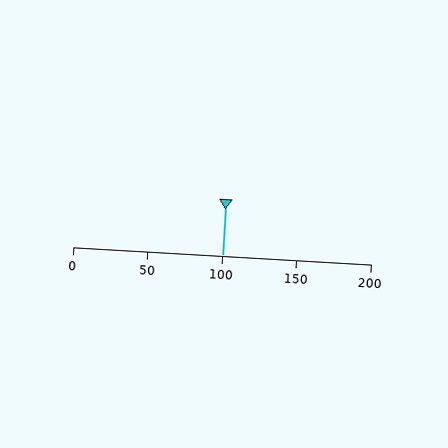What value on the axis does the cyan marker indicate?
The marker indicates approximately 100.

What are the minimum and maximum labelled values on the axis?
The axis runs from 0 to 200.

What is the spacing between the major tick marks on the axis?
The major ticks are spaced 50 apart.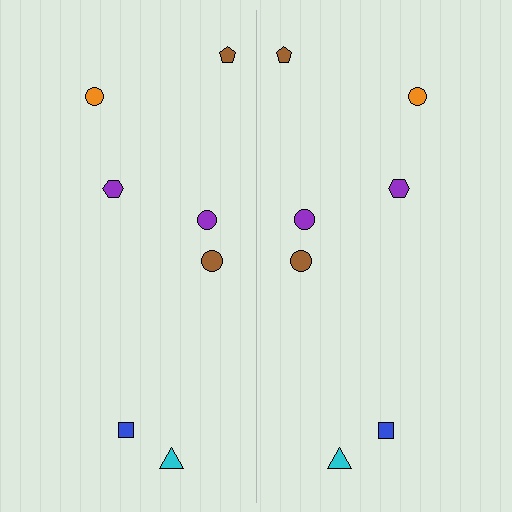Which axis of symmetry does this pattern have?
The pattern has a vertical axis of symmetry running through the center of the image.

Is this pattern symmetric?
Yes, this pattern has bilateral (reflection) symmetry.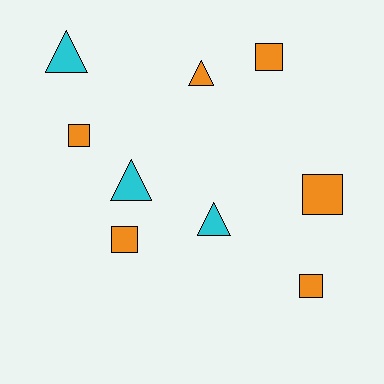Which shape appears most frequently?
Square, with 5 objects.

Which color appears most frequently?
Orange, with 6 objects.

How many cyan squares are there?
There are no cyan squares.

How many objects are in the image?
There are 9 objects.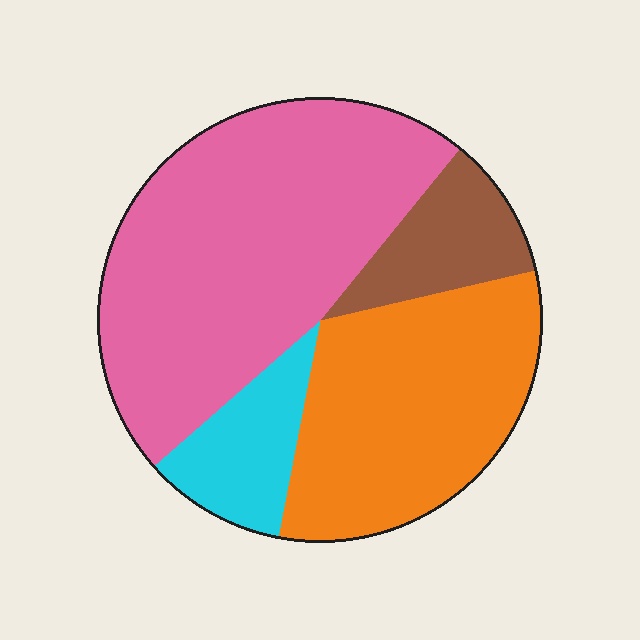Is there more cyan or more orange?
Orange.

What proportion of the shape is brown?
Brown covers 10% of the shape.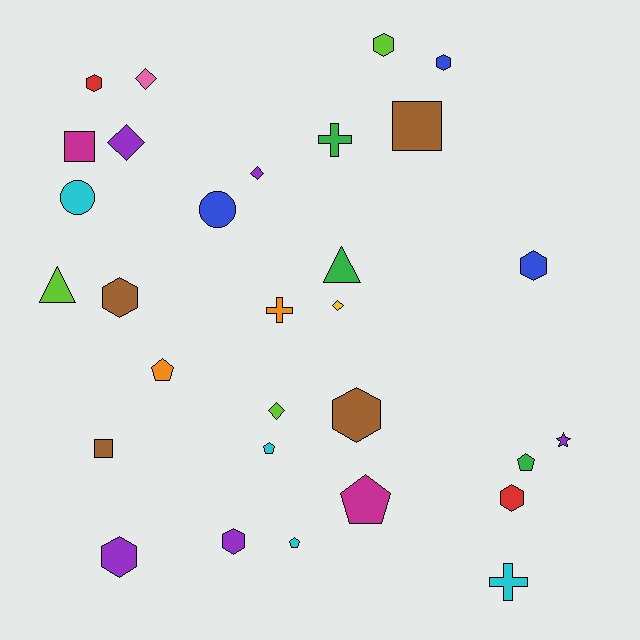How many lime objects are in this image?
There are 3 lime objects.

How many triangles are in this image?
There are 2 triangles.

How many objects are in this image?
There are 30 objects.